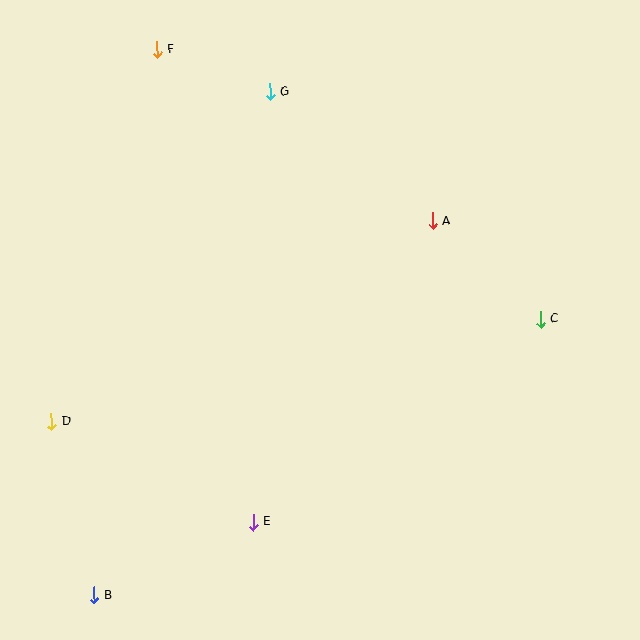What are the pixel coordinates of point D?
Point D is at (52, 422).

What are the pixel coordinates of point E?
Point E is at (253, 522).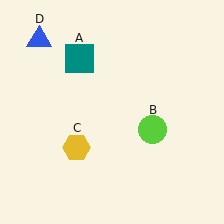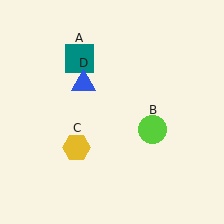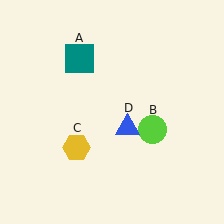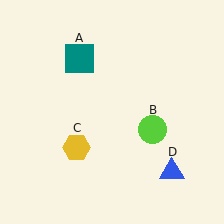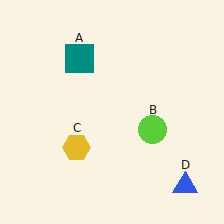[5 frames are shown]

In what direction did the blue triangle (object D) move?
The blue triangle (object D) moved down and to the right.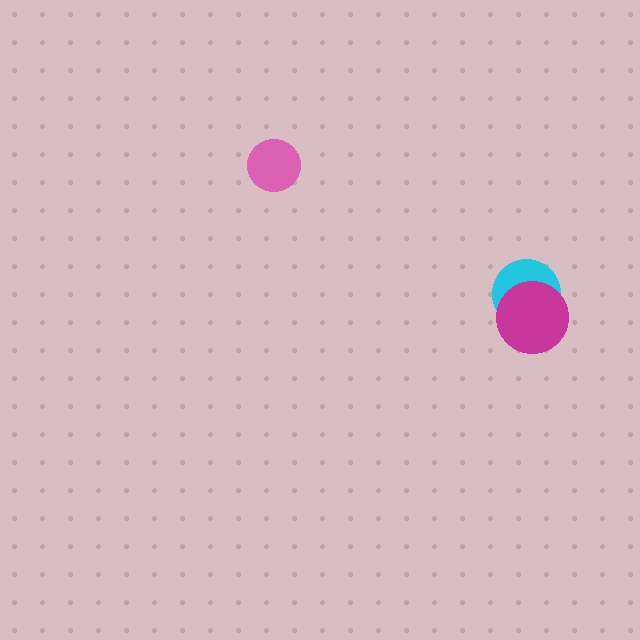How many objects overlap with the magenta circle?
1 object overlaps with the magenta circle.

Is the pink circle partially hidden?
No, no other shape covers it.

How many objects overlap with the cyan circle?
1 object overlaps with the cyan circle.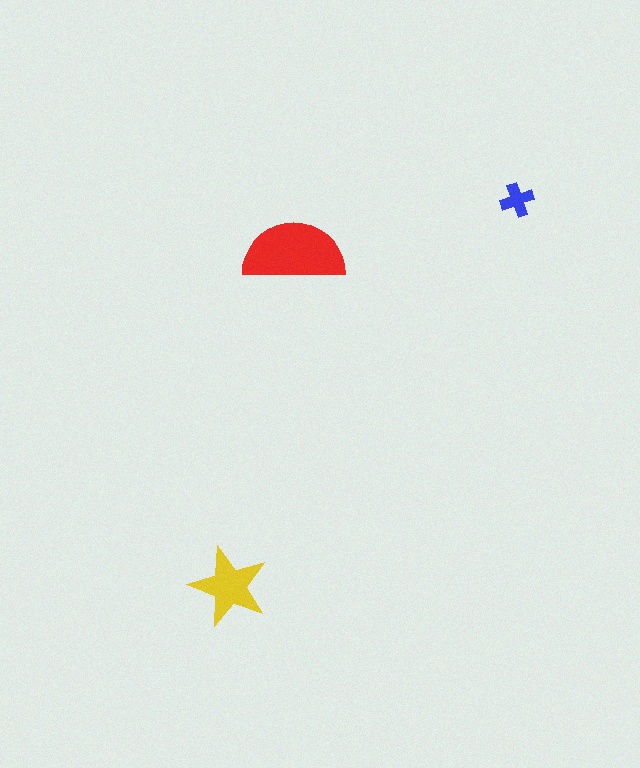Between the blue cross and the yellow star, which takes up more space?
The yellow star.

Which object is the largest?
The red semicircle.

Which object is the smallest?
The blue cross.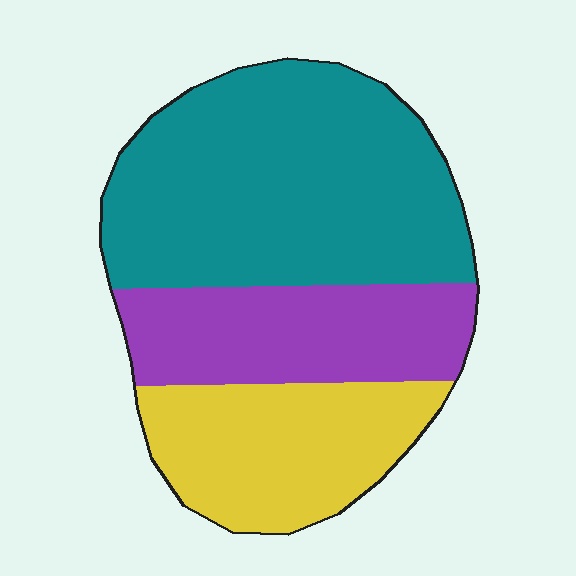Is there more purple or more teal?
Teal.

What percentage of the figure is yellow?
Yellow covers roughly 25% of the figure.